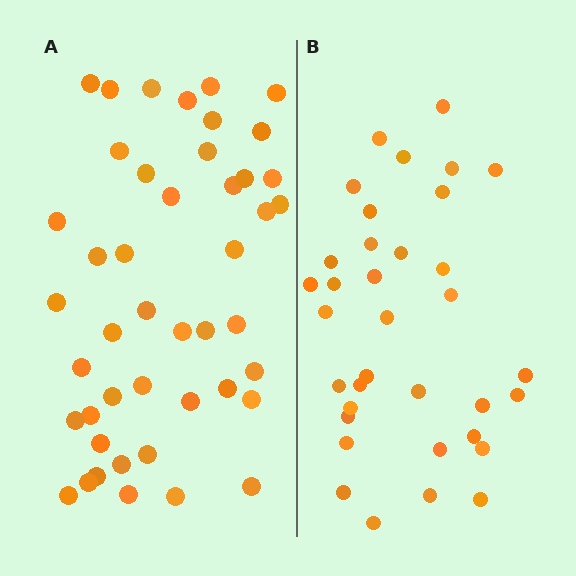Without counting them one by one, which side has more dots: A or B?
Region A (the left region) has more dots.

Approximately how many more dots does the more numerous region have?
Region A has roughly 10 or so more dots than region B.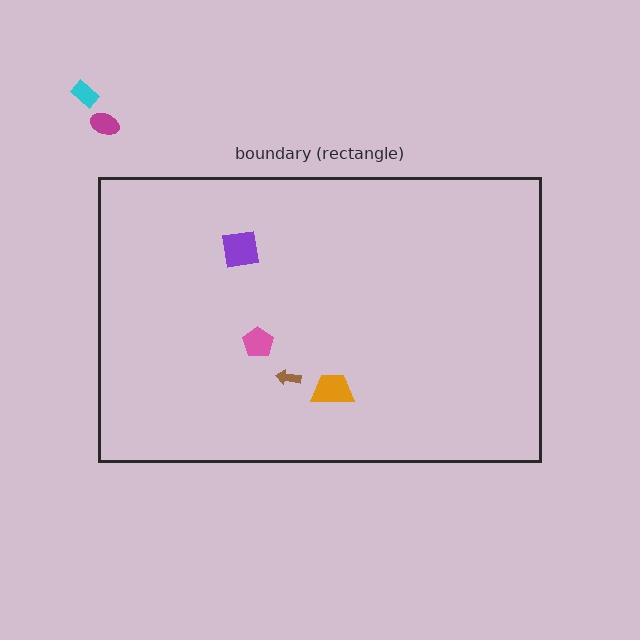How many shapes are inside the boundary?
4 inside, 2 outside.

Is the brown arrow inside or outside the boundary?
Inside.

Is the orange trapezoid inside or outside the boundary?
Inside.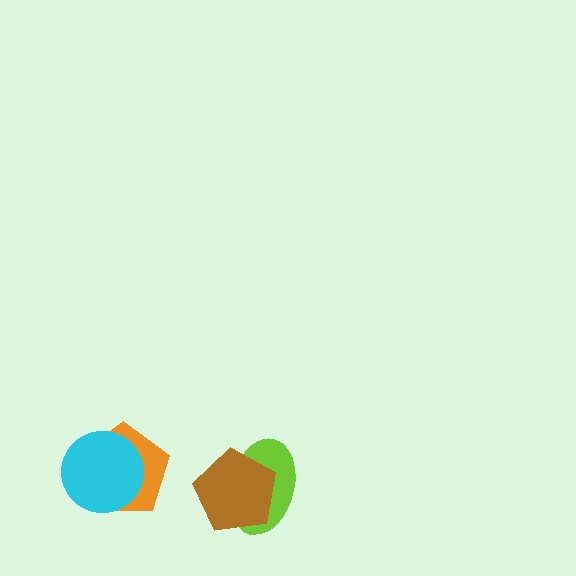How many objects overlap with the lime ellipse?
1 object overlaps with the lime ellipse.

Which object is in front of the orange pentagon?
The cyan circle is in front of the orange pentagon.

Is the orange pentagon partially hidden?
Yes, it is partially covered by another shape.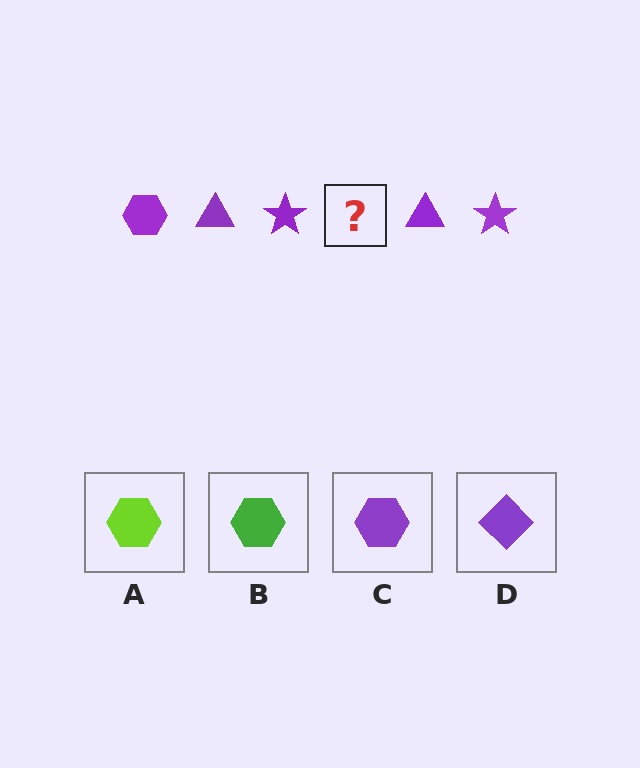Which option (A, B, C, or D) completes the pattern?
C.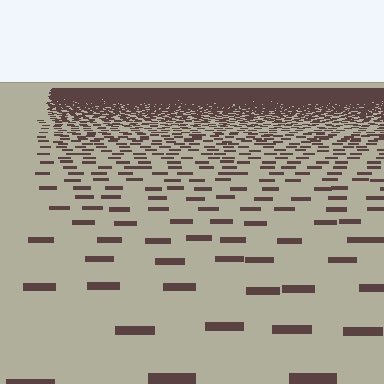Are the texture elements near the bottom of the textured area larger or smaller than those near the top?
Larger. Near the bottom, elements are closer to the viewer and appear at a bigger on-screen size.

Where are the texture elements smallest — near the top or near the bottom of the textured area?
Near the top.